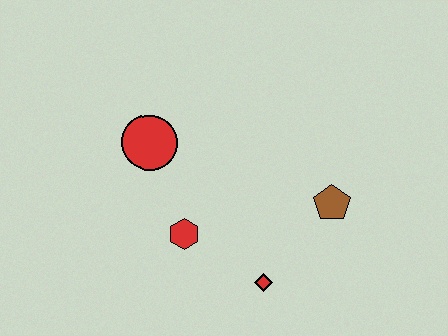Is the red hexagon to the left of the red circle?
No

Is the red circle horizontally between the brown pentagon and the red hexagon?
No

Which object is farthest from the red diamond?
The red circle is farthest from the red diamond.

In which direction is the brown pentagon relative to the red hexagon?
The brown pentagon is to the right of the red hexagon.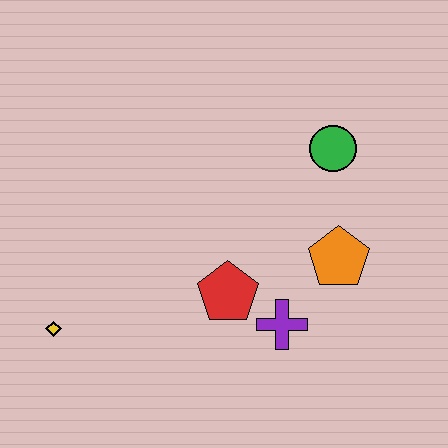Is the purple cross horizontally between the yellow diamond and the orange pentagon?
Yes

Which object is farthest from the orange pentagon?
The yellow diamond is farthest from the orange pentagon.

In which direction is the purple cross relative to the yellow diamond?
The purple cross is to the right of the yellow diamond.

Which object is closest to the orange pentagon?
The purple cross is closest to the orange pentagon.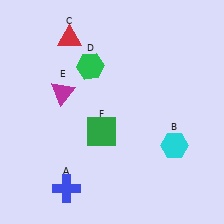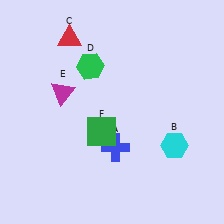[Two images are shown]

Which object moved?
The blue cross (A) moved right.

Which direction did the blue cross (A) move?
The blue cross (A) moved right.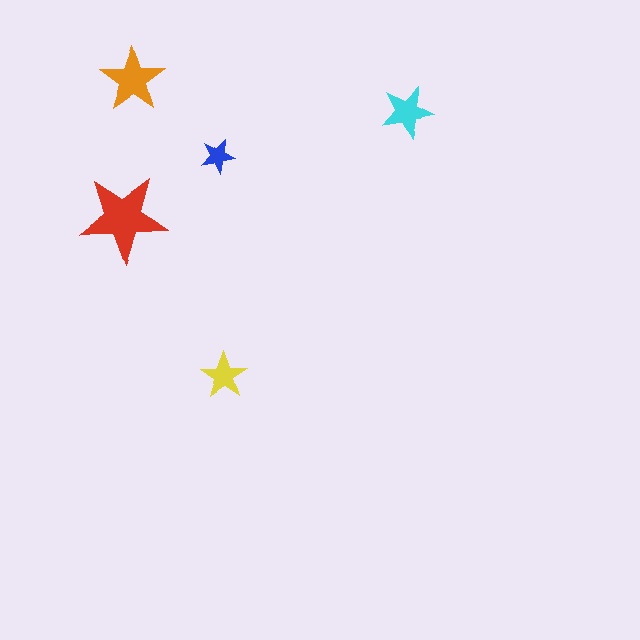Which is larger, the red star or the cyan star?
The red one.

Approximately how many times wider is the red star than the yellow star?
About 2 times wider.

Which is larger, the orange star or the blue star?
The orange one.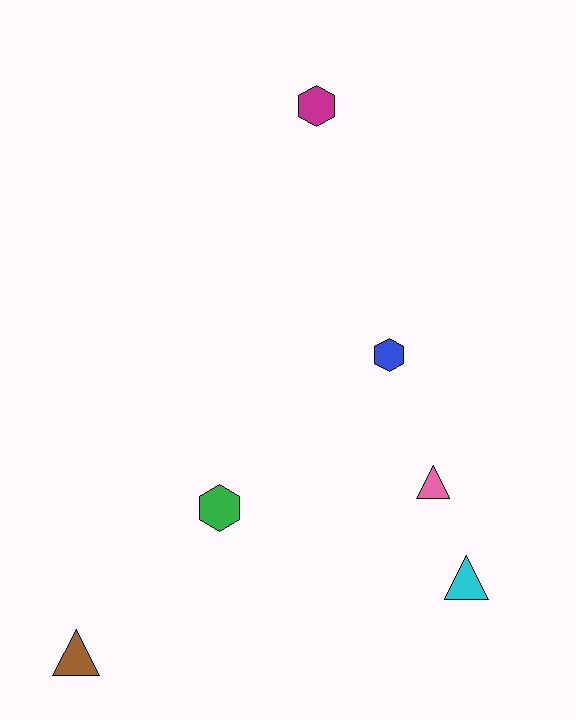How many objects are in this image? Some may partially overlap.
There are 6 objects.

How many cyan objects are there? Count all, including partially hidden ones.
There is 1 cyan object.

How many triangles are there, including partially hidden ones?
There are 3 triangles.